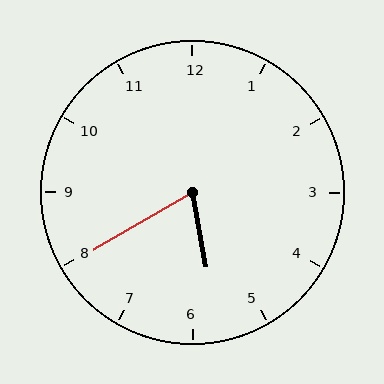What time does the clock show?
5:40.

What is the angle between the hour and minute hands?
Approximately 70 degrees.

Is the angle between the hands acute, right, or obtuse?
It is acute.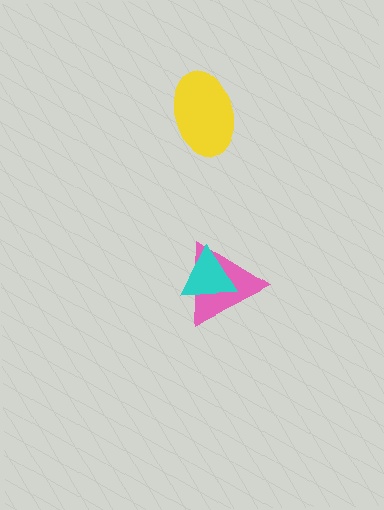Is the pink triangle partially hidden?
Yes, it is partially covered by another shape.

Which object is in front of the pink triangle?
The cyan triangle is in front of the pink triangle.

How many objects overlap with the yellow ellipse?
0 objects overlap with the yellow ellipse.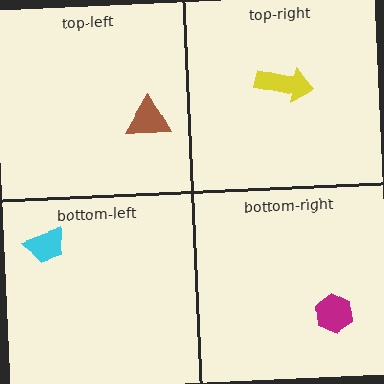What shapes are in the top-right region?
The yellow arrow.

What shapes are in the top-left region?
The brown triangle.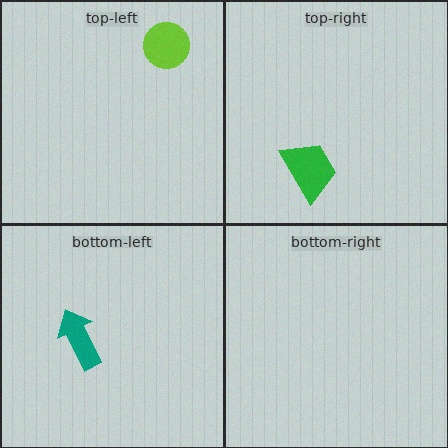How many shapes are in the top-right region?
1.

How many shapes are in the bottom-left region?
1.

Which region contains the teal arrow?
The bottom-left region.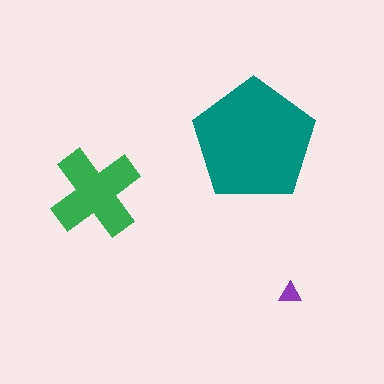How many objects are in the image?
There are 3 objects in the image.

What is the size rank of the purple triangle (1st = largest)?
3rd.